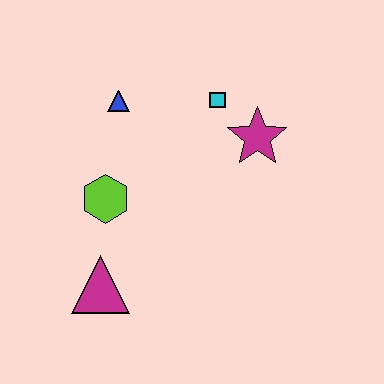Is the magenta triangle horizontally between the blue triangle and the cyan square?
No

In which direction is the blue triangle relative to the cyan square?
The blue triangle is to the left of the cyan square.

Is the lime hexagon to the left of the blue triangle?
Yes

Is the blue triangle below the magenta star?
No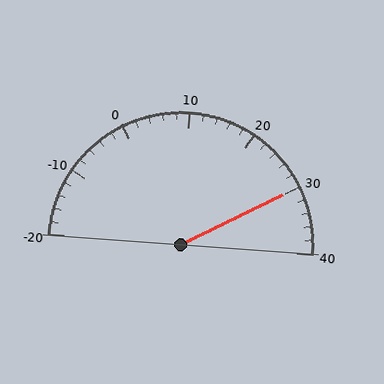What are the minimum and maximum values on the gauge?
The gauge ranges from -20 to 40.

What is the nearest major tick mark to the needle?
The nearest major tick mark is 30.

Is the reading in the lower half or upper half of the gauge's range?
The reading is in the upper half of the range (-20 to 40).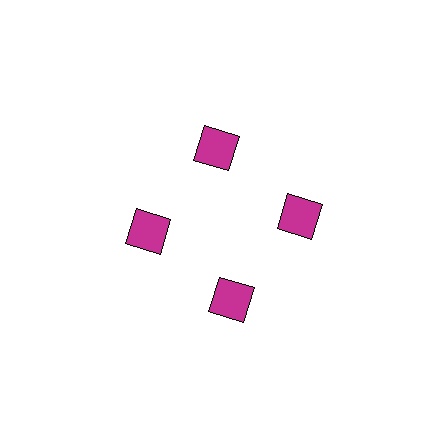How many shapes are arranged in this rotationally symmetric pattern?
There are 4 shapes, arranged in 4 groups of 1.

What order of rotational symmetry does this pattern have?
This pattern has 4-fold rotational symmetry.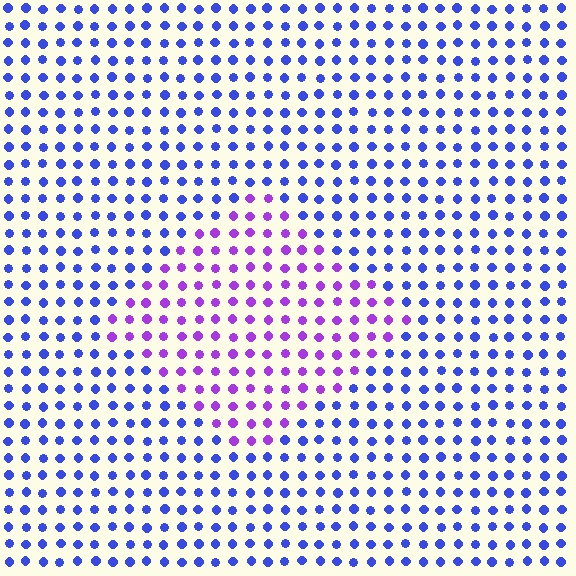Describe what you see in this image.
The image is filled with small blue elements in a uniform arrangement. A diamond-shaped region is visible where the elements are tinted to a slightly different hue, forming a subtle color boundary.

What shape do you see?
I see a diamond.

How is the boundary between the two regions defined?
The boundary is defined purely by a slight shift in hue (about 47 degrees). Spacing, size, and orientation are identical on both sides.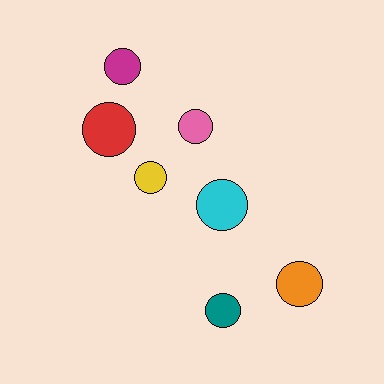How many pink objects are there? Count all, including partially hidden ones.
There is 1 pink object.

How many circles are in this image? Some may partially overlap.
There are 7 circles.